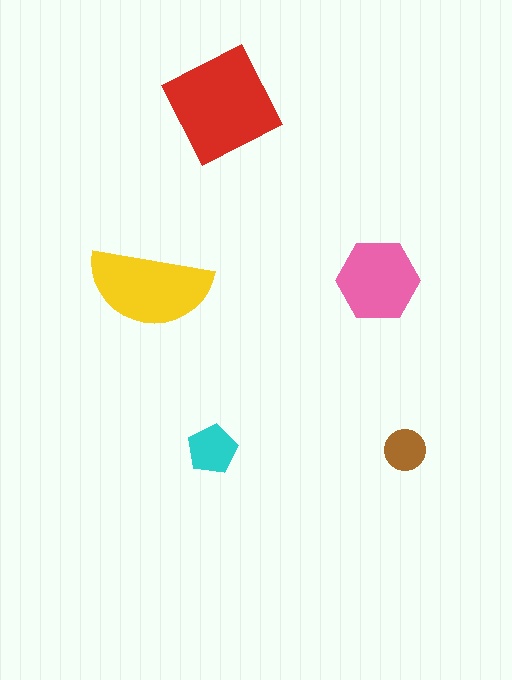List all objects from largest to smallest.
The red square, the yellow semicircle, the pink hexagon, the cyan pentagon, the brown circle.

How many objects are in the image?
There are 5 objects in the image.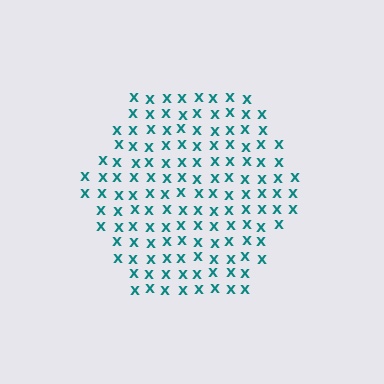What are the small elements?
The small elements are letter X's.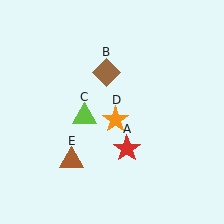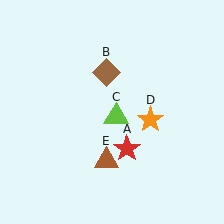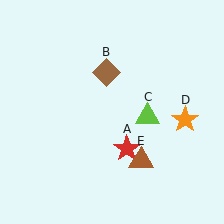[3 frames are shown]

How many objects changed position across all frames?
3 objects changed position: lime triangle (object C), orange star (object D), brown triangle (object E).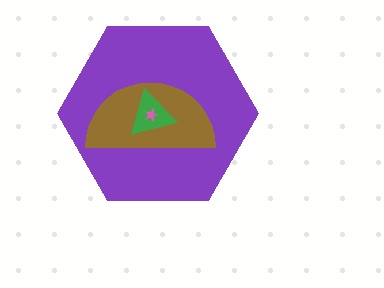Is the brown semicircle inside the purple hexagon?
Yes.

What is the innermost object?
The pink star.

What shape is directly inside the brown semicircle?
The green triangle.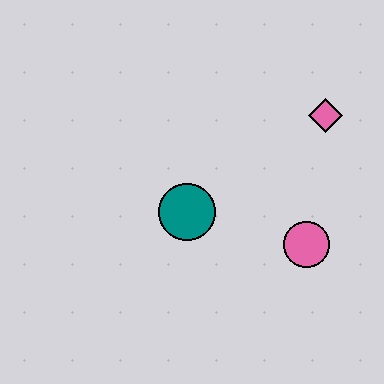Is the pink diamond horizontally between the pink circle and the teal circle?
No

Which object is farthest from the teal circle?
The pink diamond is farthest from the teal circle.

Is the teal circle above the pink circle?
Yes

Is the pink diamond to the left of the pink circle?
No